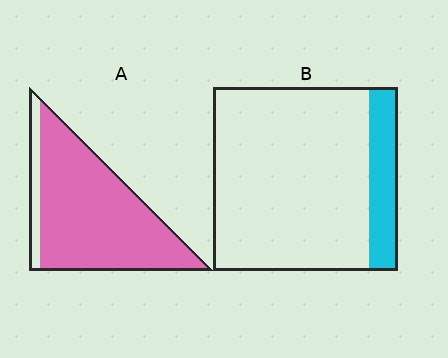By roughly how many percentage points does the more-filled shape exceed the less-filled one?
By roughly 75 percentage points (A over B).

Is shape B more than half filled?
No.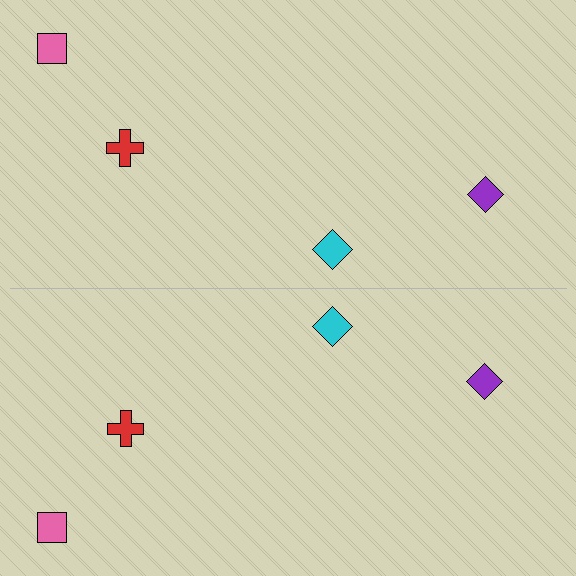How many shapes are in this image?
There are 8 shapes in this image.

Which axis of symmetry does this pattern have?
The pattern has a horizontal axis of symmetry running through the center of the image.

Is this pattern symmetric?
Yes, this pattern has bilateral (reflection) symmetry.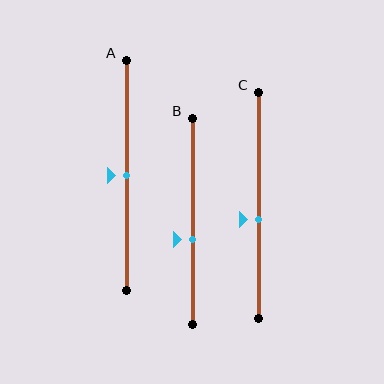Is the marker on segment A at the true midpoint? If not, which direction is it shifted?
Yes, the marker on segment A is at the true midpoint.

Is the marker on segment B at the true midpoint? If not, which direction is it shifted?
No, the marker on segment B is shifted downward by about 9% of the segment length.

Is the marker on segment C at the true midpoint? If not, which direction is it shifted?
No, the marker on segment C is shifted downward by about 6% of the segment length.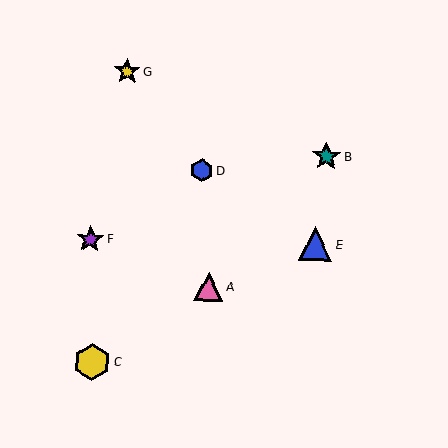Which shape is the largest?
The yellow hexagon (labeled C) is the largest.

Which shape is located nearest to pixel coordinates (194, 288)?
The pink triangle (labeled A) at (209, 286) is nearest to that location.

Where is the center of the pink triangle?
The center of the pink triangle is at (209, 286).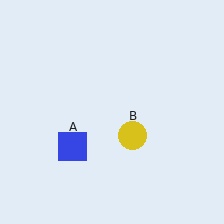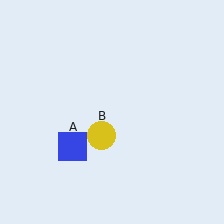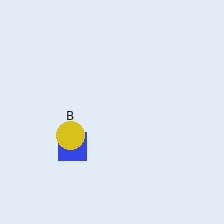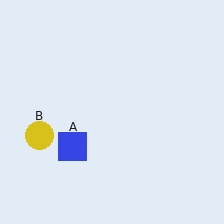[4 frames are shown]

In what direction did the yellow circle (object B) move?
The yellow circle (object B) moved left.